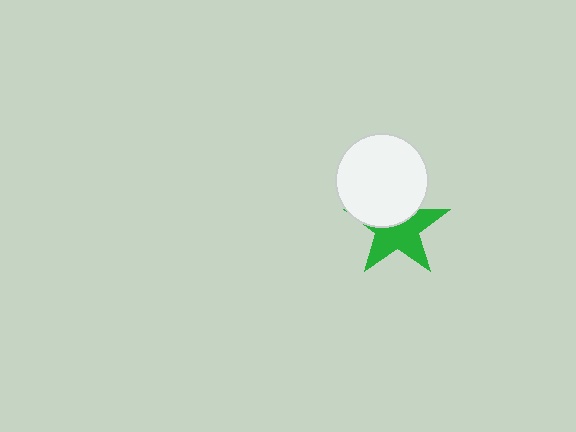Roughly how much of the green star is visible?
About half of it is visible (roughly 60%).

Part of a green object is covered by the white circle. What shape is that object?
It is a star.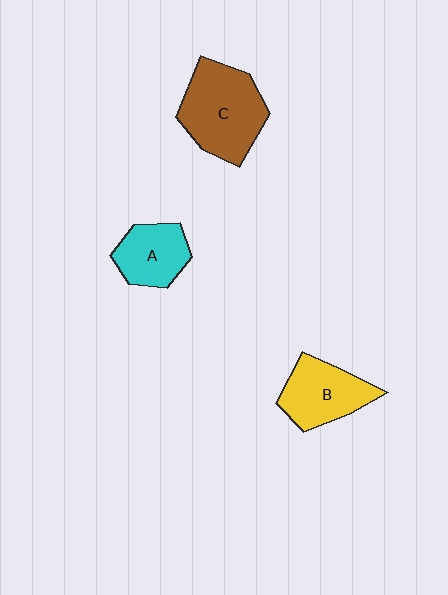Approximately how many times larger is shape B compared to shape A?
Approximately 1.2 times.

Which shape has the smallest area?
Shape A (cyan).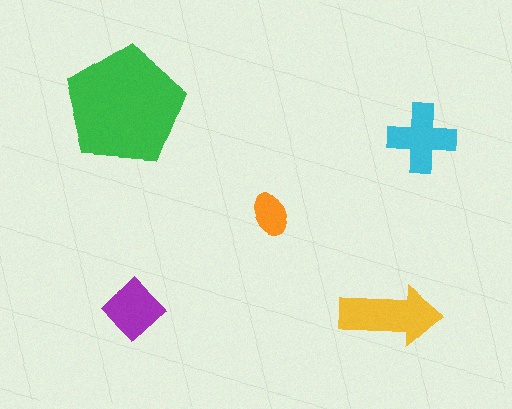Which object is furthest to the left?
The green pentagon is leftmost.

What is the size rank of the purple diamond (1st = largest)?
4th.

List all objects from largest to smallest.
The green pentagon, the yellow arrow, the cyan cross, the purple diamond, the orange ellipse.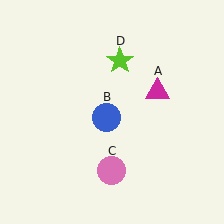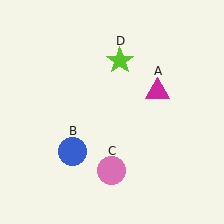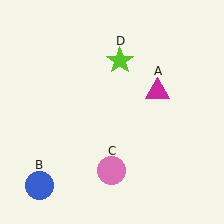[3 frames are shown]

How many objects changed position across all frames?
1 object changed position: blue circle (object B).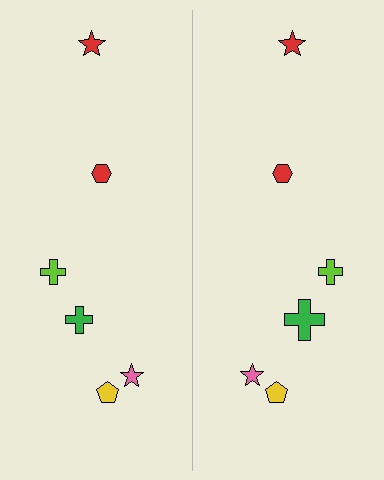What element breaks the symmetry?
The green cross on the right side has a different size than its mirror counterpart.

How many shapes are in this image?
There are 12 shapes in this image.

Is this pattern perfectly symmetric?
No, the pattern is not perfectly symmetric. The green cross on the right side has a different size than its mirror counterpart.